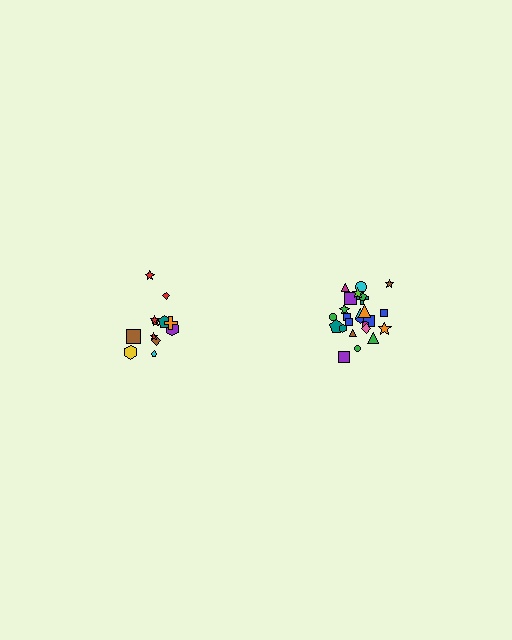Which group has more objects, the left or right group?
The right group.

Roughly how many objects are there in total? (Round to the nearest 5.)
Roughly 35 objects in total.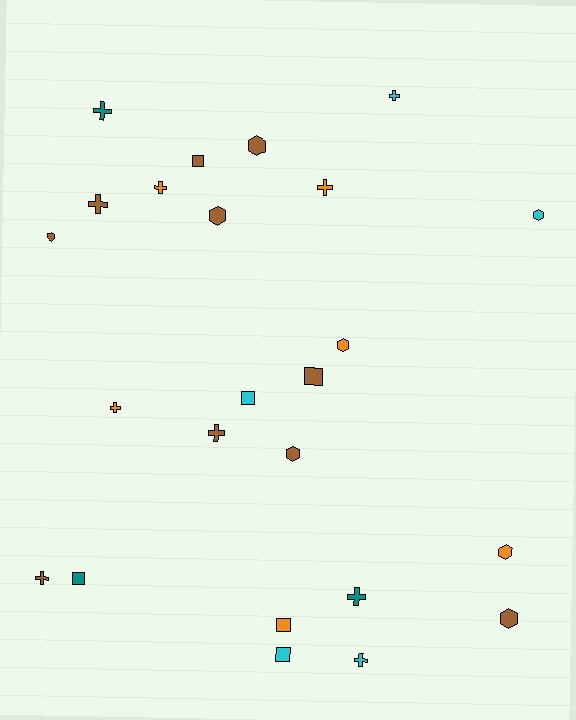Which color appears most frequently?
Brown, with 10 objects.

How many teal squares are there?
There is 1 teal square.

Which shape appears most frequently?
Cross, with 10 objects.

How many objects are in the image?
There are 24 objects.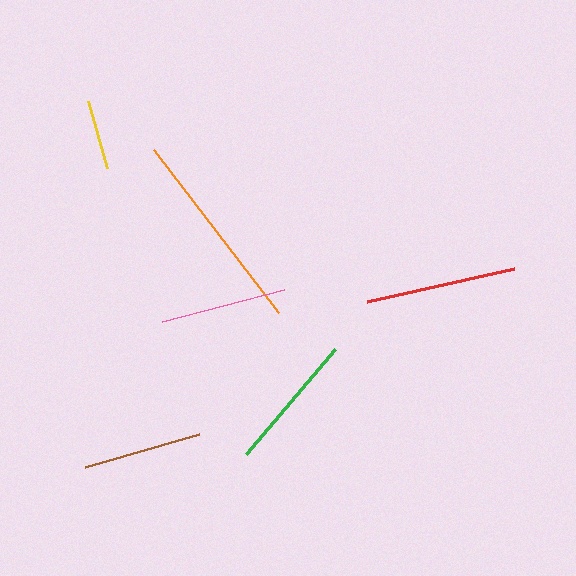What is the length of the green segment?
The green segment is approximately 138 pixels long.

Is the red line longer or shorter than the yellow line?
The red line is longer than the yellow line.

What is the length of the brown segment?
The brown segment is approximately 119 pixels long.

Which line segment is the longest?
The orange line is the longest at approximately 206 pixels.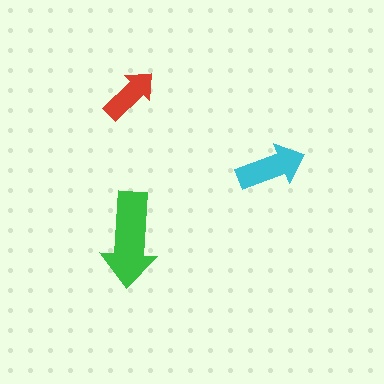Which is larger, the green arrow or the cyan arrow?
The green one.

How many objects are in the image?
There are 3 objects in the image.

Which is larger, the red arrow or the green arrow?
The green one.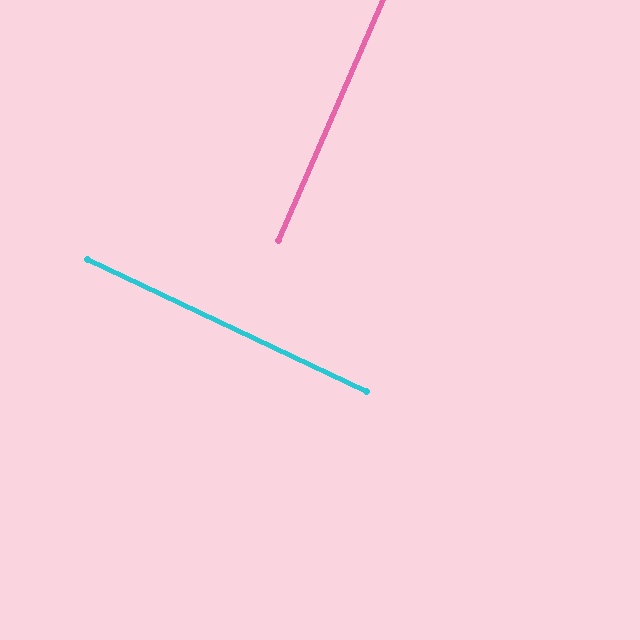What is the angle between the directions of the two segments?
Approximately 88 degrees.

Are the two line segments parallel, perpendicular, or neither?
Perpendicular — they meet at approximately 88°.